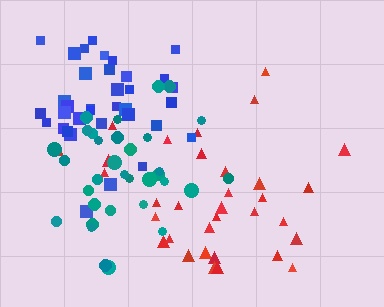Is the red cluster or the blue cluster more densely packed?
Blue.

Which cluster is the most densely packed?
Blue.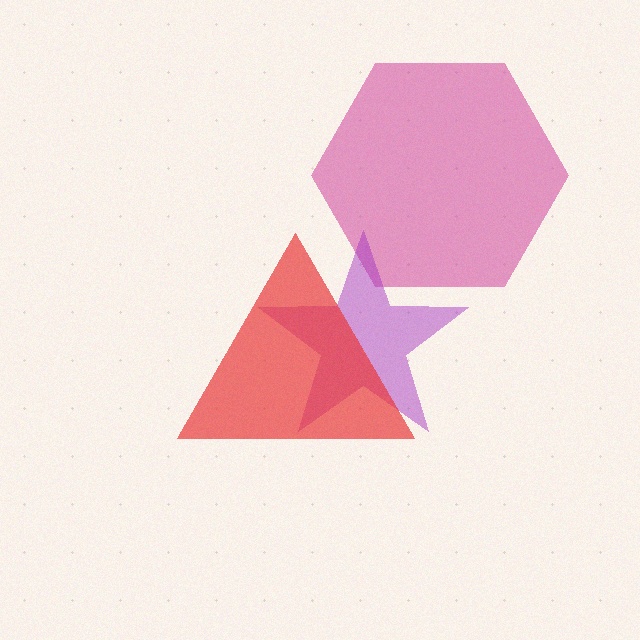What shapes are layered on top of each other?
The layered shapes are: a magenta hexagon, a purple star, a red triangle.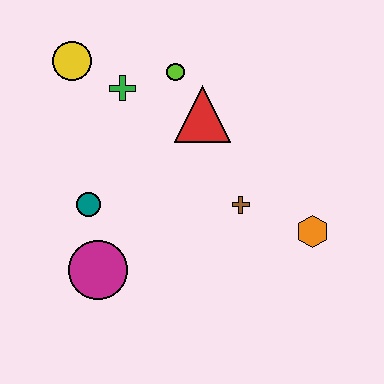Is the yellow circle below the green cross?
No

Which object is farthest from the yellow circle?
The orange hexagon is farthest from the yellow circle.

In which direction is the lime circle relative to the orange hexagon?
The lime circle is above the orange hexagon.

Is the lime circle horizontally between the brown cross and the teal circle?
Yes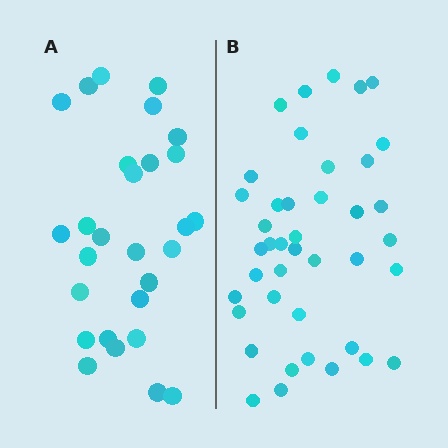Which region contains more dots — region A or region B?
Region B (the right region) has more dots.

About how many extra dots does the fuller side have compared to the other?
Region B has approximately 15 more dots than region A.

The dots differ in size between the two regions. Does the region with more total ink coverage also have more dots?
No. Region A has more total ink coverage because its dots are larger, but region B actually contains more individual dots. Total area can be misleading — the number of items is what matters here.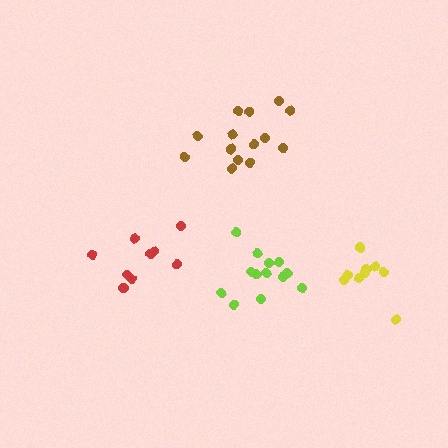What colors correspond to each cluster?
The clusters are colored: yellow, brown, lime, red.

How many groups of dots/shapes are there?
There are 4 groups.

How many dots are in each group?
Group 1: 9 dots, Group 2: 14 dots, Group 3: 13 dots, Group 4: 10 dots (46 total).